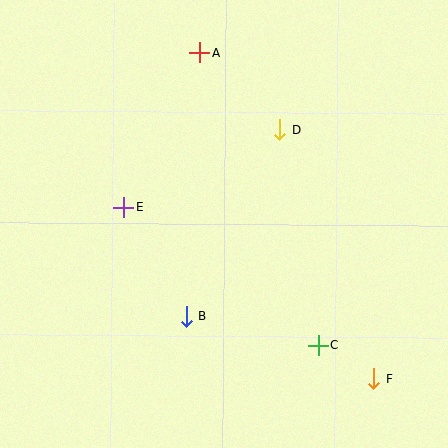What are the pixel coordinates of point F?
Point F is at (374, 379).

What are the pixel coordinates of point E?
Point E is at (124, 207).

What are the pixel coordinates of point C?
Point C is at (318, 345).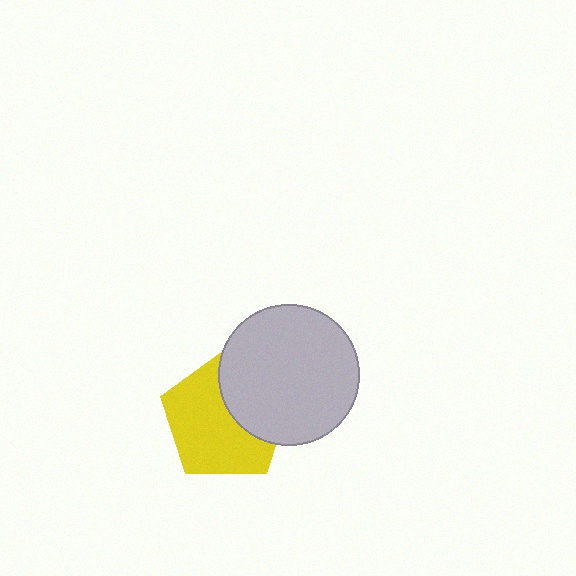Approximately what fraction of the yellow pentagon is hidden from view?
Roughly 36% of the yellow pentagon is hidden behind the light gray circle.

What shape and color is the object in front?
The object in front is a light gray circle.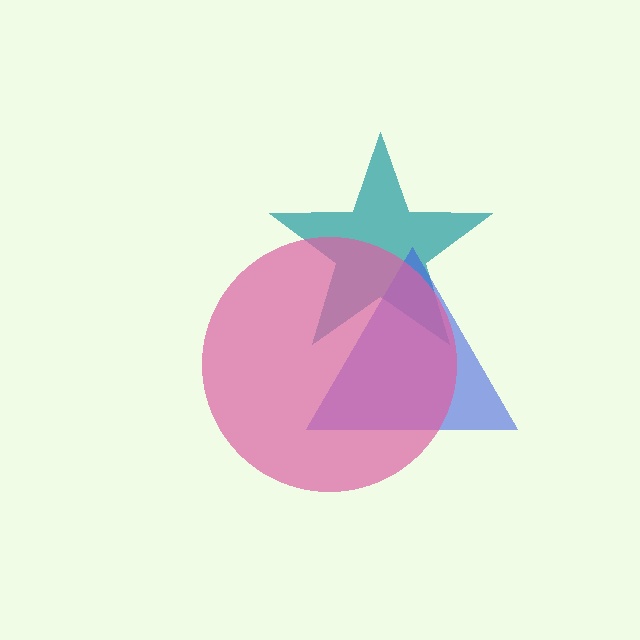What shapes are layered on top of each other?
The layered shapes are: a teal star, a blue triangle, a pink circle.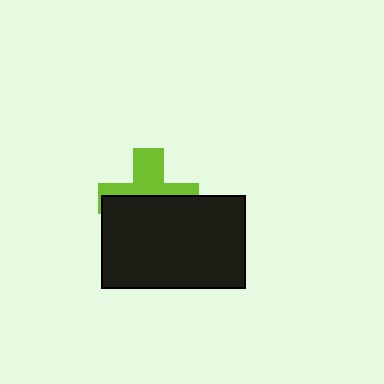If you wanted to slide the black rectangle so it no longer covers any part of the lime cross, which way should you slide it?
Slide it down — that is the most direct way to separate the two shapes.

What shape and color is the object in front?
The object in front is a black rectangle.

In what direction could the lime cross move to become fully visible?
The lime cross could move up. That would shift it out from behind the black rectangle entirely.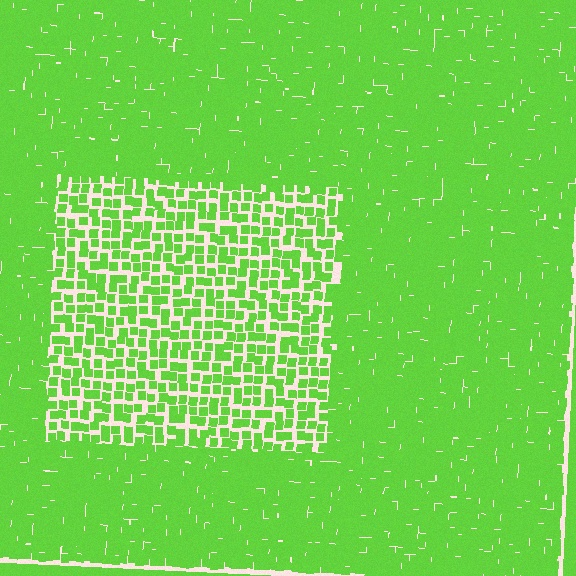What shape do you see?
I see a rectangle.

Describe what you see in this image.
The image contains small lime elements arranged at two different densities. A rectangle-shaped region is visible where the elements are less densely packed than the surrounding area.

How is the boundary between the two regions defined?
The boundary is defined by a change in element density (approximately 2.1x ratio). All elements are the same color, size, and shape.